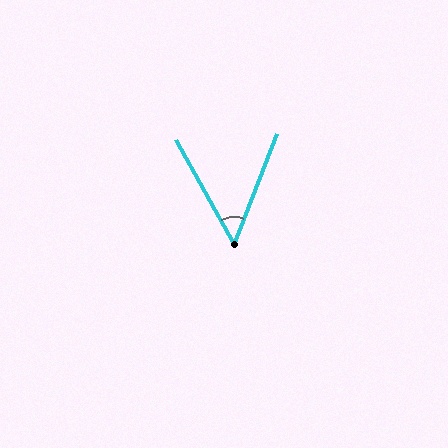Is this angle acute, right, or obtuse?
It is acute.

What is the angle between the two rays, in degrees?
Approximately 50 degrees.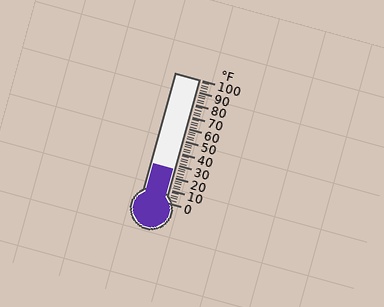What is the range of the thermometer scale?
The thermometer scale ranges from 0°F to 100°F.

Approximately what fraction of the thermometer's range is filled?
The thermometer is filled to approximately 25% of its range.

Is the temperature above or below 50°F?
The temperature is below 50°F.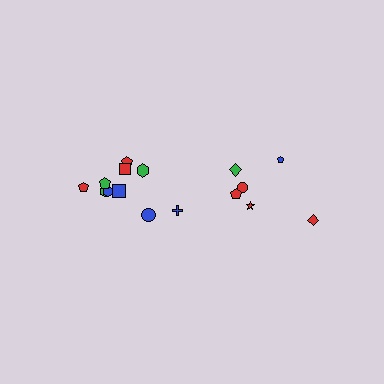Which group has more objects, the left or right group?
The left group.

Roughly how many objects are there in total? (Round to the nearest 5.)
Roughly 15 objects in total.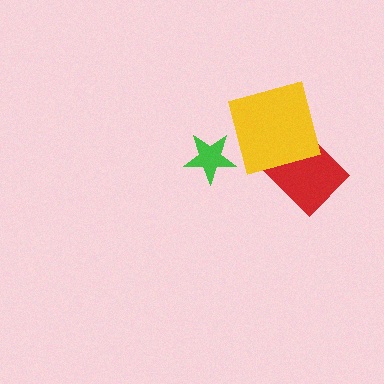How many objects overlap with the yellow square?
1 object overlaps with the yellow square.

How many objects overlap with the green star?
0 objects overlap with the green star.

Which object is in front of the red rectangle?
The yellow square is in front of the red rectangle.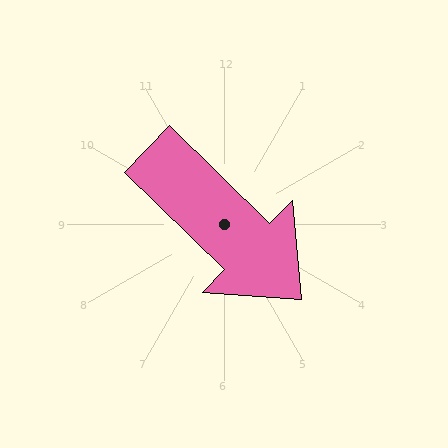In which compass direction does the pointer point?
Southeast.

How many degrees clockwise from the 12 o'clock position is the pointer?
Approximately 134 degrees.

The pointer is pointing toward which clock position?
Roughly 4 o'clock.